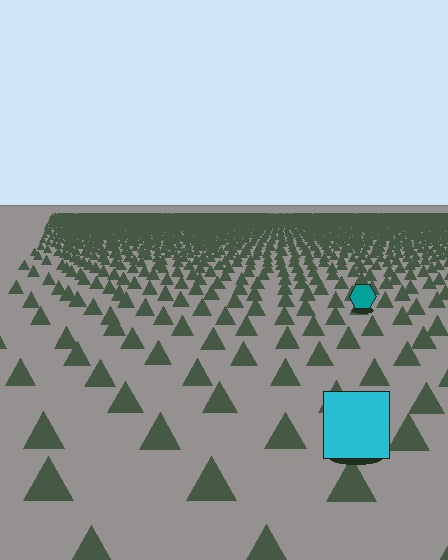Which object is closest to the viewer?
The cyan square is closest. The texture marks near it are larger and more spread out.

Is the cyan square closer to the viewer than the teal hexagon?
Yes. The cyan square is closer — you can tell from the texture gradient: the ground texture is coarser near it.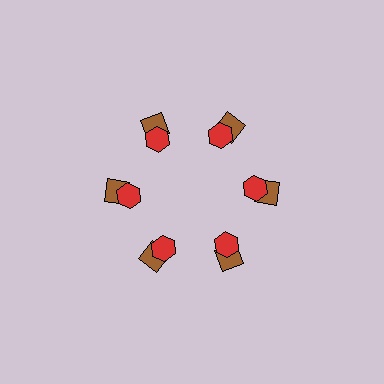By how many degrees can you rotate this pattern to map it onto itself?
The pattern maps onto itself every 60 degrees of rotation.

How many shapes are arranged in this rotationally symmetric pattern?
There are 12 shapes, arranged in 6 groups of 2.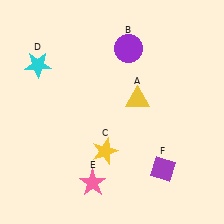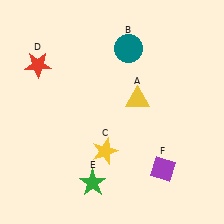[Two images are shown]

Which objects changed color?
B changed from purple to teal. D changed from cyan to red. E changed from pink to green.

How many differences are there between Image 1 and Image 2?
There are 3 differences between the two images.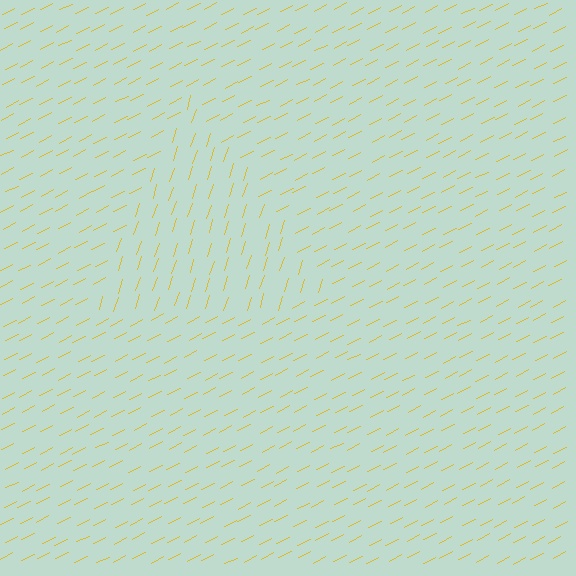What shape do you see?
I see a triangle.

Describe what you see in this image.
The image is filled with small yellow line segments. A triangle region in the image has lines oriented differently from the surrounding lines, creating a visible texture boundary.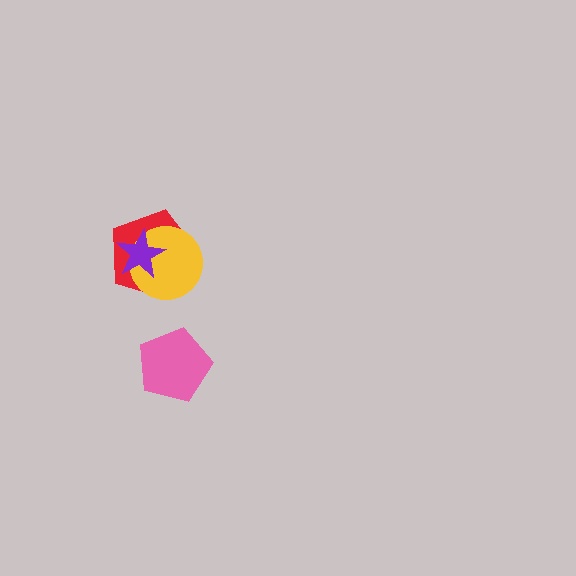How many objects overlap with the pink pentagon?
0 objects overlap with the pink pentagon.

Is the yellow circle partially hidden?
Yes, it is partially covered by another shape.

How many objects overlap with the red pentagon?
2 objects overlap with the red pentagon.